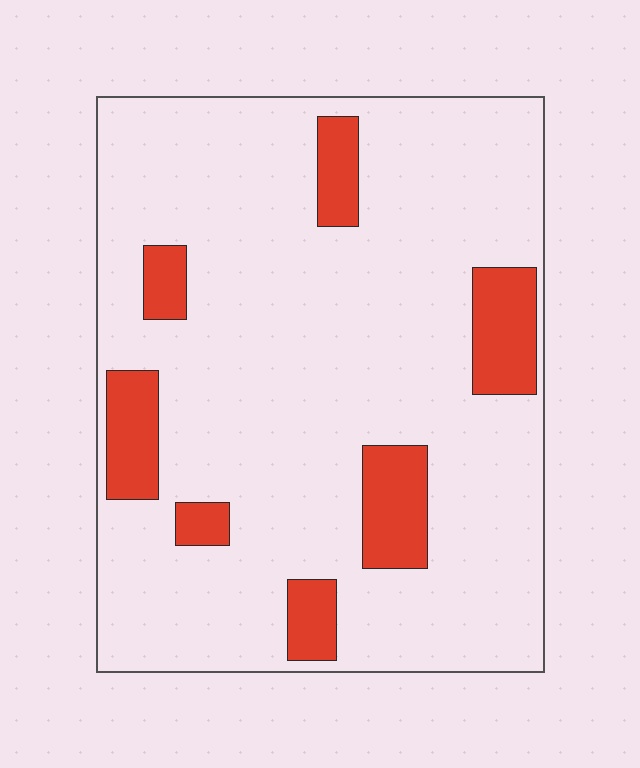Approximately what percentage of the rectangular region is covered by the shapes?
Approximately 15%.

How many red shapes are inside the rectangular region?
7.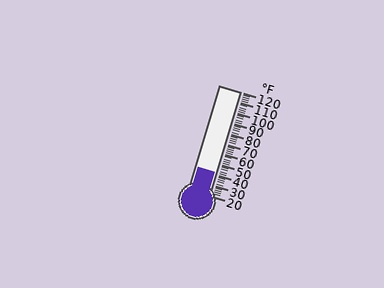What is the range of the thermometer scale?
The thermometer scale ranges from 20°F to 120°F.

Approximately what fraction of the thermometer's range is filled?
The thermometer is filled to approximately 20% of its range.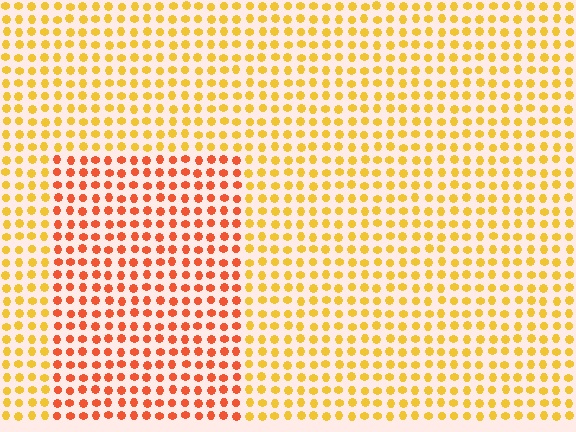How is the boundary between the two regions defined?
The boundary is defined purely by a slight shift in hue (about 35 degrees). Spacing, size, and orientation are identical on both sides.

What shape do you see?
I see a rectangle.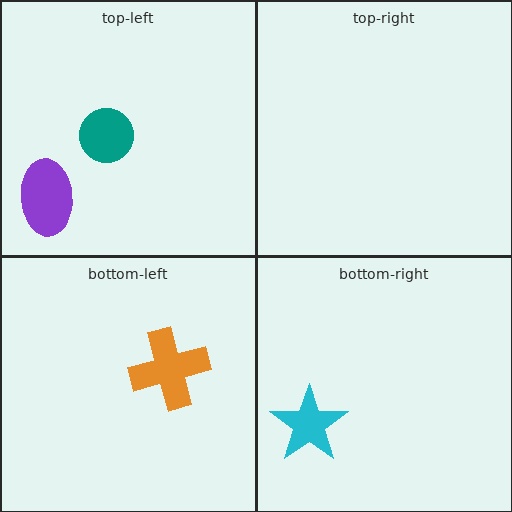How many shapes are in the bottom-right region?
1.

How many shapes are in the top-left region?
2.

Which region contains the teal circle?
The top-left region.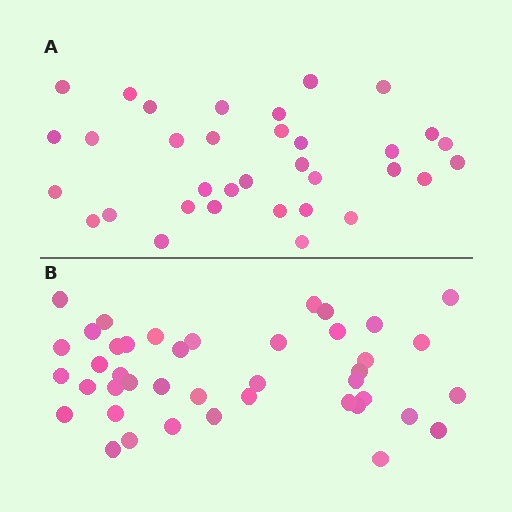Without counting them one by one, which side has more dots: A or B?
Region B (the bottom region) has more dots.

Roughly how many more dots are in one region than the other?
Region B has roughly 8 or so more dots than region A.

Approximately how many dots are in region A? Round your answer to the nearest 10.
About 30 dots. (The exact count is 34, which rounds to 30.)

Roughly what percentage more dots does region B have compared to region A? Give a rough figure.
About 25% more.